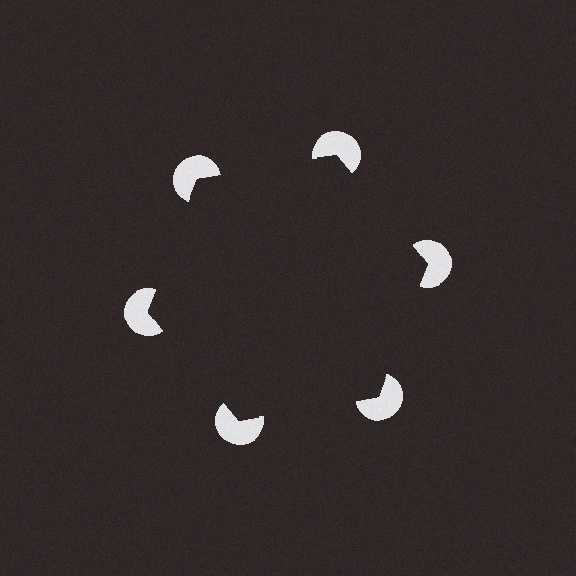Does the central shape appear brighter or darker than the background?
It typically appears slightly darker than the background, even though no actual brightness change is drawn.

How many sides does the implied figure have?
6 sides.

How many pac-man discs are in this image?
There are 6 — one at each vertex of the illusory hexagon.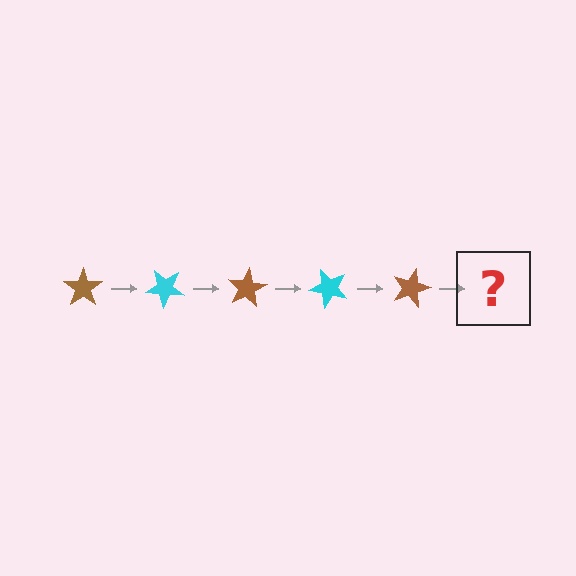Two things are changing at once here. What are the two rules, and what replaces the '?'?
The two rules are that it rotates 40 degrees each step and the color cycles through brown and cyan. The '?' should be a cyan star, rotated 200 degrees from the start.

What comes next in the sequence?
The next element should be a cyan star, rotated 200 degrees from the start.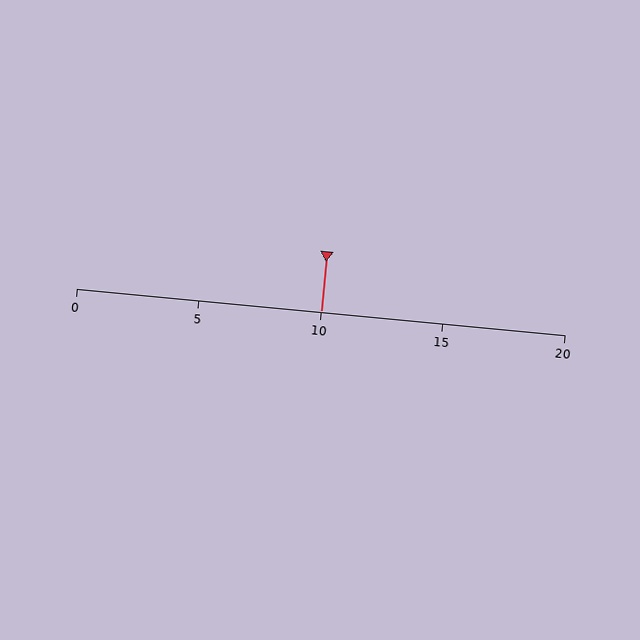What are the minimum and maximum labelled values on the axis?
The axis runs from 0 to 20.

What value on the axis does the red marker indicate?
The marker indicates approximately 10.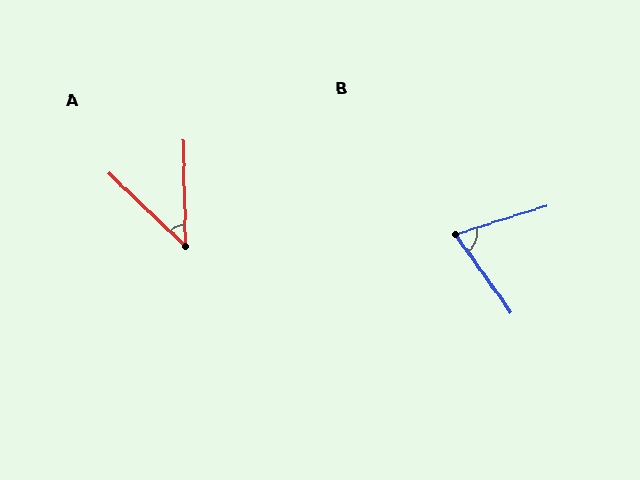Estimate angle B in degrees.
Approximately 72 degrees.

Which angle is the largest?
B, at approximately 72 degrees.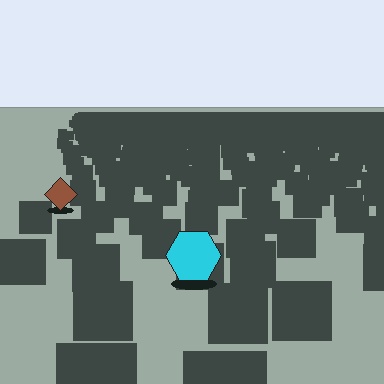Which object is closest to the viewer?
The cyan hexagon is closest. The texture marks near it are larger and more spread out.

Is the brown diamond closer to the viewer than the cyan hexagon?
No. The cyan hexagon is closer — you can tell from the texture gradient: the ground texture is coarser near it.